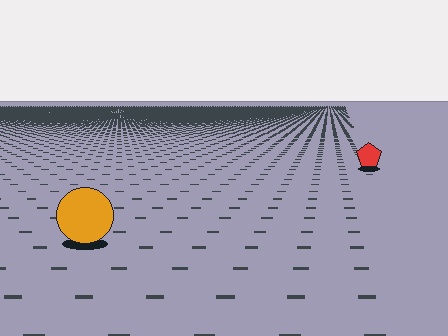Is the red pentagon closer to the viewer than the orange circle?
No. The orange circle is closer — you can tell from the texture gradient: the ground texture is coarser near it.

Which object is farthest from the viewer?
The red pentagon is farthest from the viewer. It appears smaller and the ground texture around it is denser.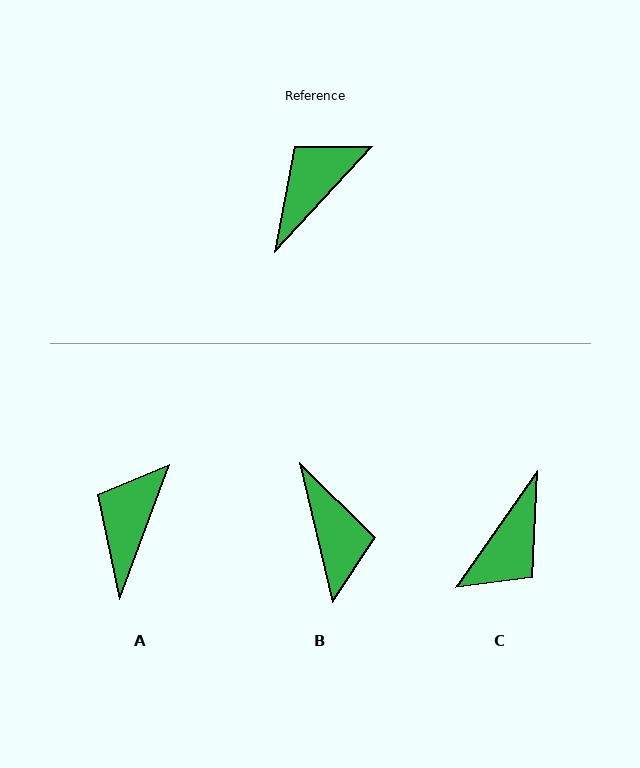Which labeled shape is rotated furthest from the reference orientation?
C, about 172 degrees away.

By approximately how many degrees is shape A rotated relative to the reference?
Approximately 22 degrees counter-clockwise.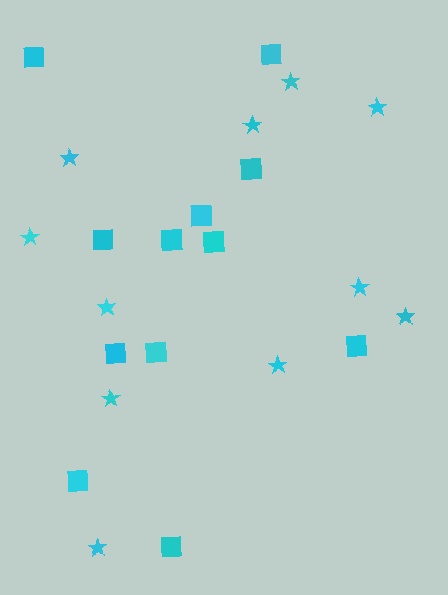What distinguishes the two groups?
There are 2 groups: one group of squares (12) and one group of stars (11).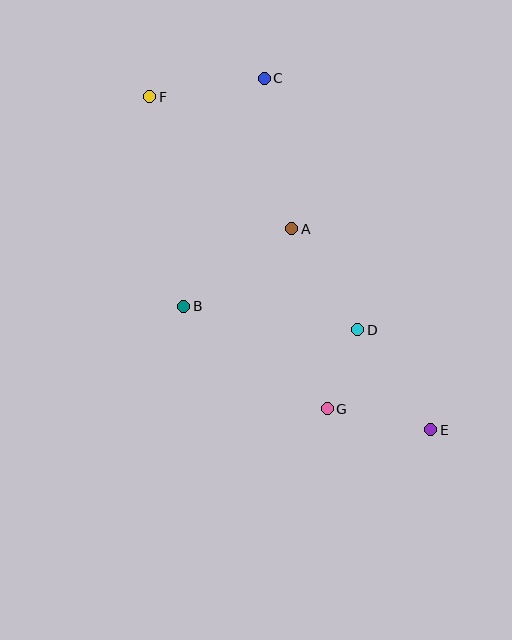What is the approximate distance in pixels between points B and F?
The distance between B and F is approximately 212 pixels.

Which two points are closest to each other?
Points D and G are closest to each other.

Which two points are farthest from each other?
Points E and F are farthest from each other.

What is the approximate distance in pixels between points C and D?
The distance between C and D is approximately 268 pixels.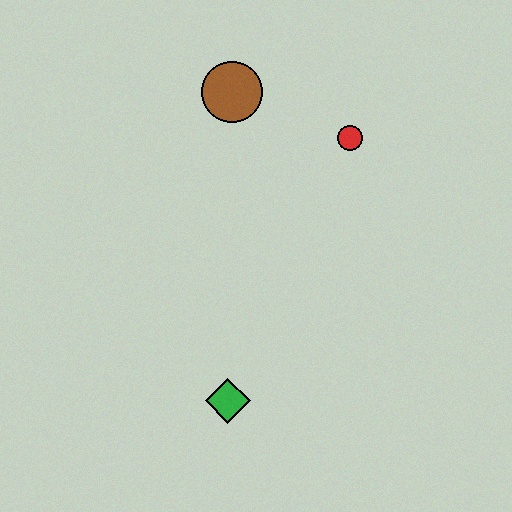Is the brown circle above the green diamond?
Yes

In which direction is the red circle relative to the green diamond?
The red circle is above the green diamond.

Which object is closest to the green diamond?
The red circle is closest to the green diamond.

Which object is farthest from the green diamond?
The brown circle is farthest from the green diamond.